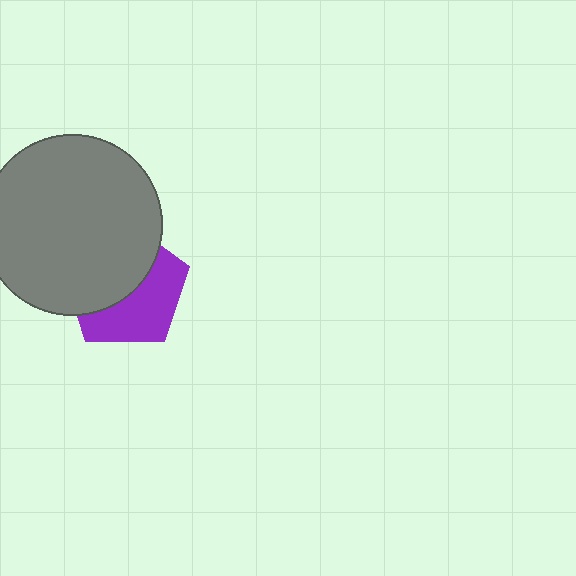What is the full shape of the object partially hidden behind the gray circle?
The partially hidden object is a purple pentagon.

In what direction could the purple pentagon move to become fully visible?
The purple pentagon could move toward the lower-right. That would shift it out from behind the gray circle entirely.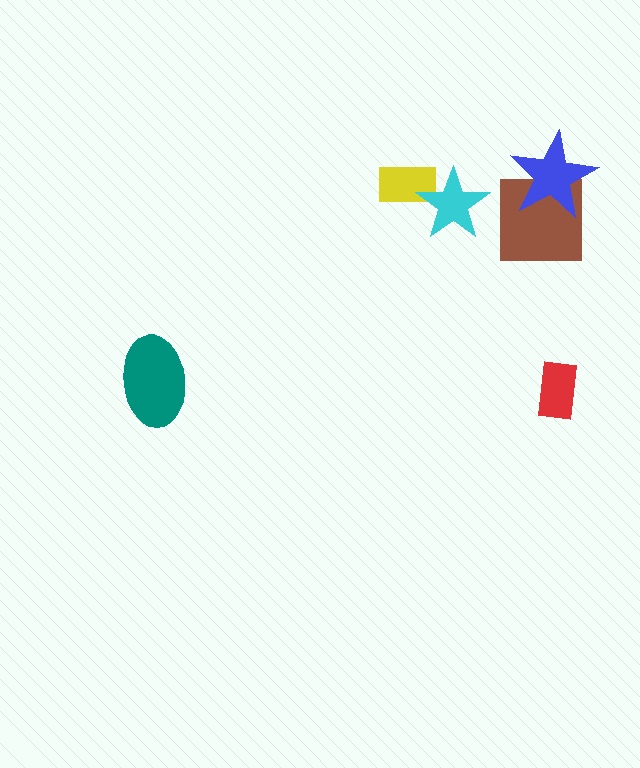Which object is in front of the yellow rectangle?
The cyan star is in front of the yellow rectangle.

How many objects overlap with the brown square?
1 object overlaps with the brown square.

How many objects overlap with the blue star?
1 object overlaps with the blue star.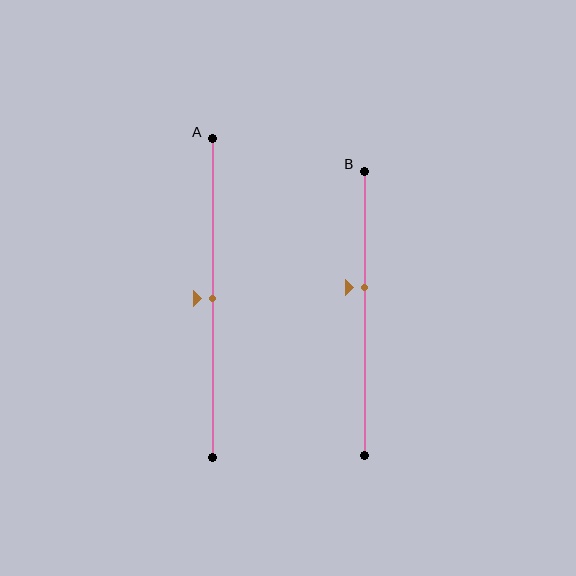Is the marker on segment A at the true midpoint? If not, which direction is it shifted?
Yes, the marker on segment A is at the true midpoint.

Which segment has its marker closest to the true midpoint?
Segment A has its marker closest to the true midpoint.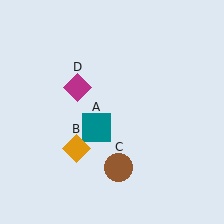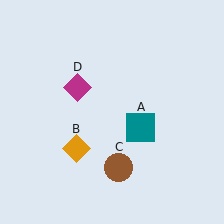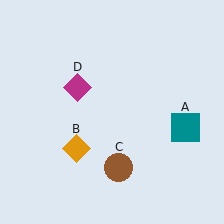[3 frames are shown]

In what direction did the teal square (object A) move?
The teal square (object A) moved right.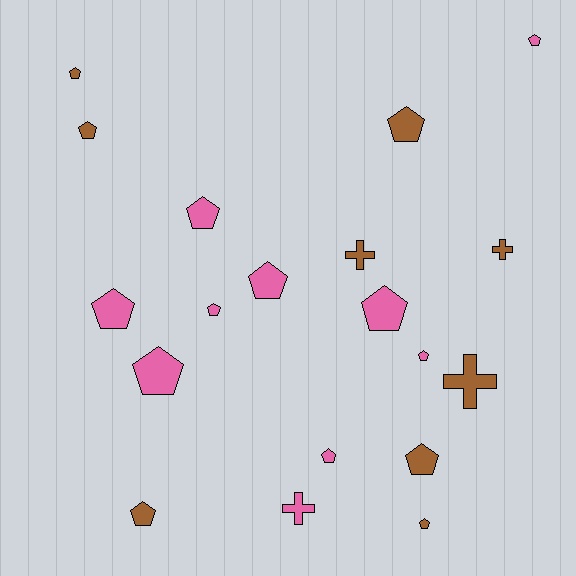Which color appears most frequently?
Pink, with 10 objects.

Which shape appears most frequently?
Pentagon, with 15 objects.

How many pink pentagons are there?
There are 9 pink pentagons.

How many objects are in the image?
There are 19 objects.